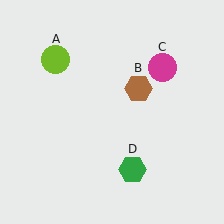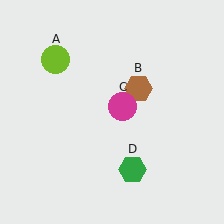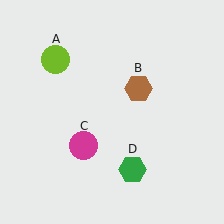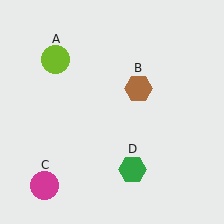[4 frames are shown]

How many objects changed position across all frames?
1 object changed position: magenta circle (object C).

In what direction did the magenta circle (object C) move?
The magenta circle (object C) moved down and to the left.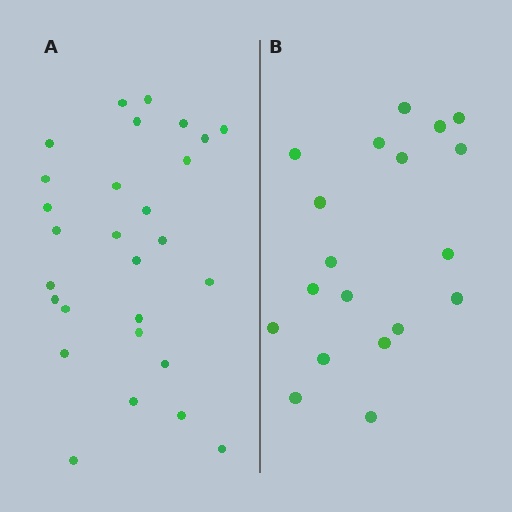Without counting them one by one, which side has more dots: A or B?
Region A (the left region) has more dots.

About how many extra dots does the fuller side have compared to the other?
Region A has roughly 8 or so more dots than region B.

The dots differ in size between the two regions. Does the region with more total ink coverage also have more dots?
No. Region B has more total ink coverage because its dots are larger, but region A actually contains more individual dots. Total area can be misleading — the number of items is what matters here.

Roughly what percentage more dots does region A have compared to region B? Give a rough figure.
About 45% more.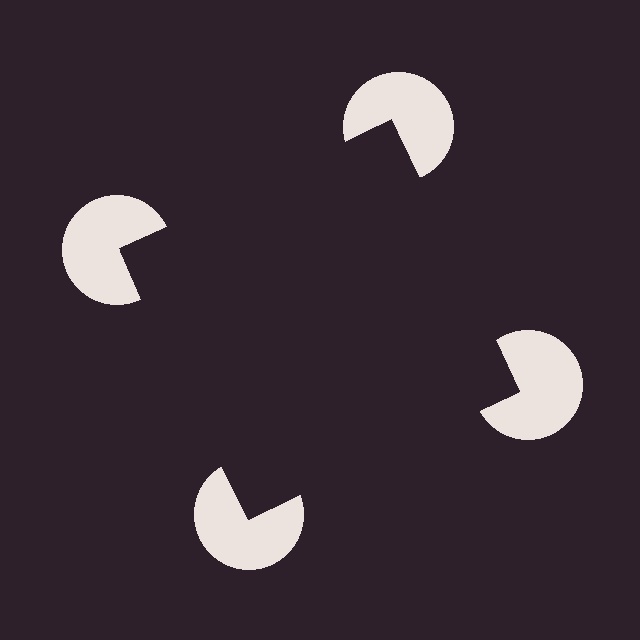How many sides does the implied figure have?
4 sides.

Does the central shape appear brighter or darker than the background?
It typically appears slightly darker than the background, even though no actual brightness change is drawn.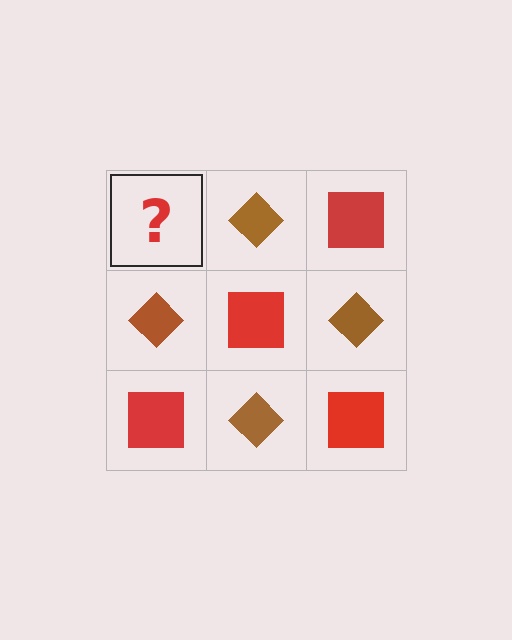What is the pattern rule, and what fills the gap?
The rule is that it alternates red square and brown diamond in a checkerboard pattern. The gap should be filled with a red square.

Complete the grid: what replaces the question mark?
The question mark should be replaced with a red square.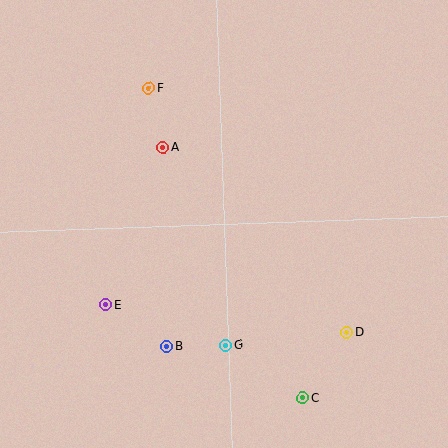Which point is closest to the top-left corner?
Point F is closest to the top-left corner.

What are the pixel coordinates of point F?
Point F is at (149, 88).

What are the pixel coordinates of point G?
Point G is at (226, 345).